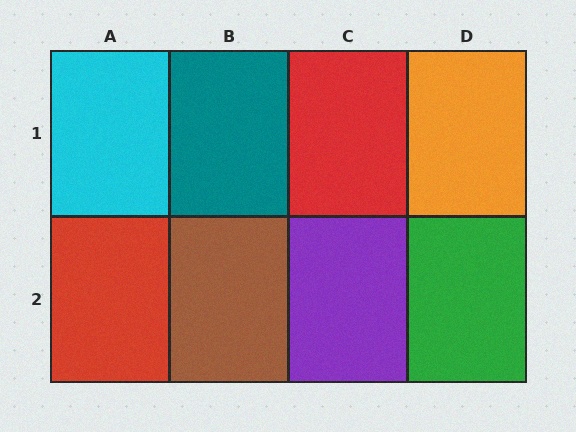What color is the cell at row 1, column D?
Orange.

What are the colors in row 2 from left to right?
Red, brown, purple, green.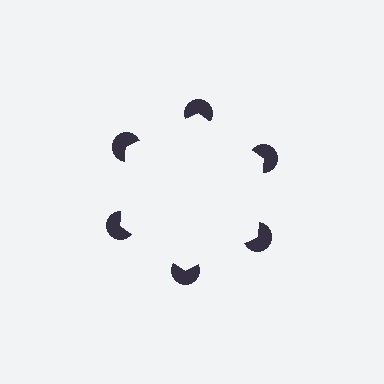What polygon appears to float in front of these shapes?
An illusory hexagon — its edges are inferred from the aligned wedge cuts in the pac-man discs, not physically drawn.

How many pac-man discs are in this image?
There are 6 — one at each vertex of the illusory hexagon.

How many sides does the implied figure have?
6 sides.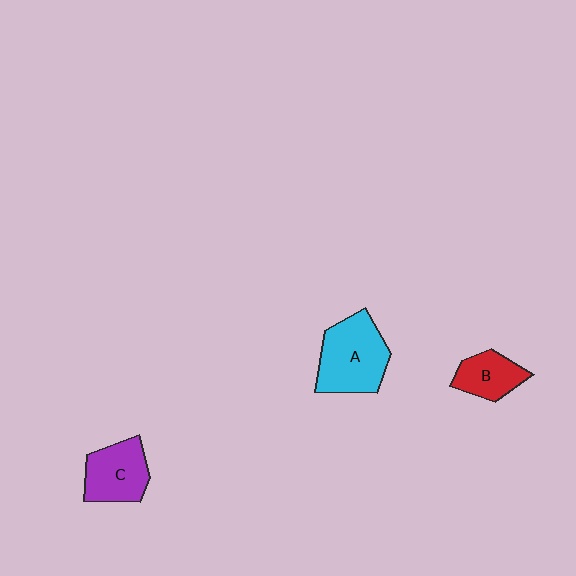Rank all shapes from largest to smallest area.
From largest to smallest: A (cyan), C (purple), B (red).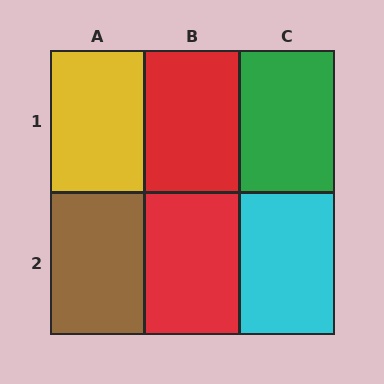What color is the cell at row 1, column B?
Red.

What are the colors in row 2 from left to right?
Brown, red, cyan.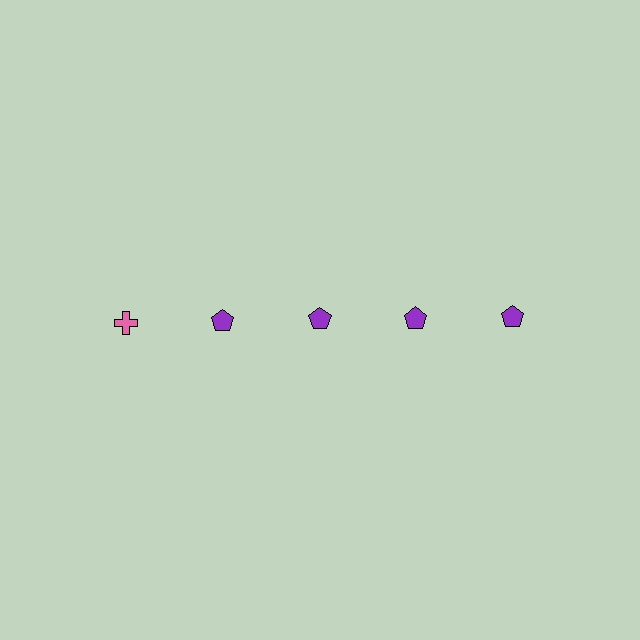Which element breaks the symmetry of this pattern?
The pink cross in the top row, leftmost column breaks the symmetry. All other shapes are purple pentagons.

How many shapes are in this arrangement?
There are 5 shapes arranged in a grid pattern.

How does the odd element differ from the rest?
It differs in both color (pink instead of purple) and shape (cross instead of pentagon).